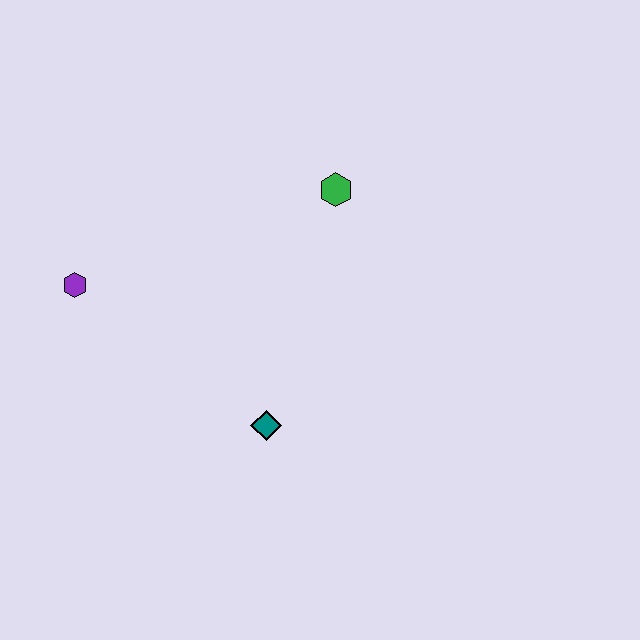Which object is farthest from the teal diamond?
The green hexagon is farthest from the teal diamond.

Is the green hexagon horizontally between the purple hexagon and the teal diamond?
No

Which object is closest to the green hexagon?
The teal diamond is closest to the green hexagon.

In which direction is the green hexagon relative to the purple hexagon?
The green hexagon is to the right of the purple hexagon.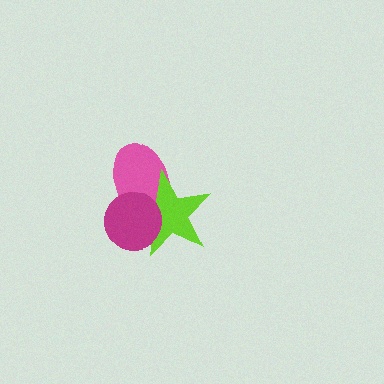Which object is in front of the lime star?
The magenta circle is in front of the lime star.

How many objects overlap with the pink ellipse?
2 objects overlap with the pink ellipse.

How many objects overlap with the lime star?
2 objects overlap with the lime star.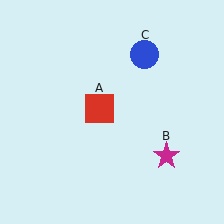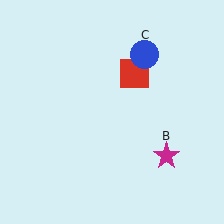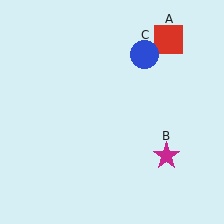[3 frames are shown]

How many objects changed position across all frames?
1 object changed position: red square (object A).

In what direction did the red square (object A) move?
The red square (object A) moved up and to the right.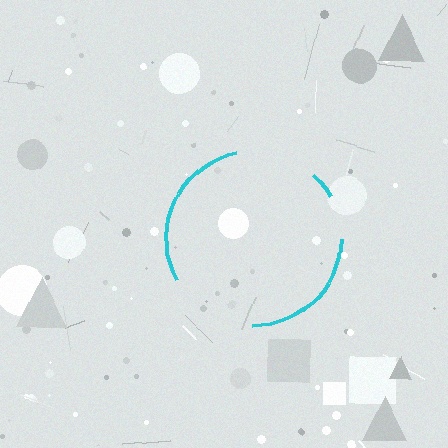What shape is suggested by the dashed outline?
The dashed outline suggests a circle.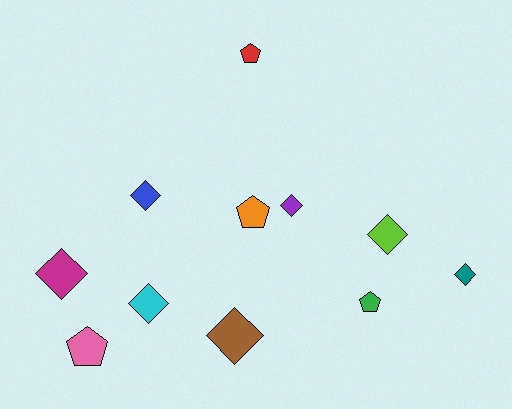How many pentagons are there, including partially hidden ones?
There are 4 pentagons.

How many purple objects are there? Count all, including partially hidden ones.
There is 1 purple object.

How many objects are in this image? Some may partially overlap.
There are 11 objects.